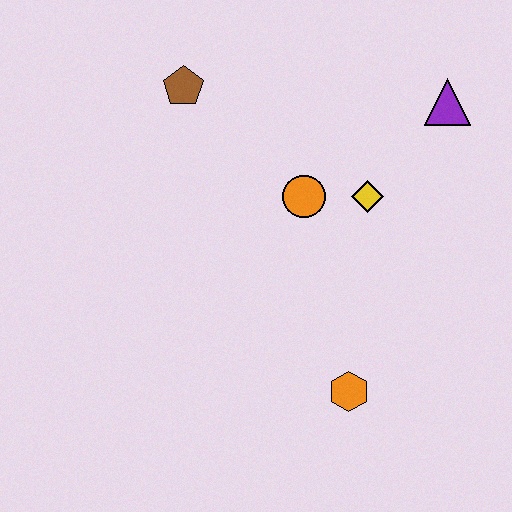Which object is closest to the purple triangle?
The yellow diamond is closest to the purple triangle.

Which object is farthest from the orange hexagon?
The brown pentagon is farthest from the orange hexagon.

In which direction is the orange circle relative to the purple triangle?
The orange circle is to the left of the purple triangle.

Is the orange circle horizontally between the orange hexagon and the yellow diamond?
No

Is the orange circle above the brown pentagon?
No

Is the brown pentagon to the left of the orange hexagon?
Yes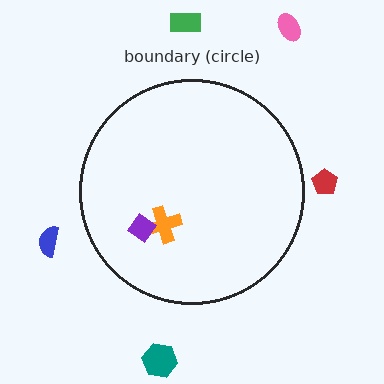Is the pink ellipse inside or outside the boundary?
Outside.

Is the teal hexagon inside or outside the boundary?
Outside.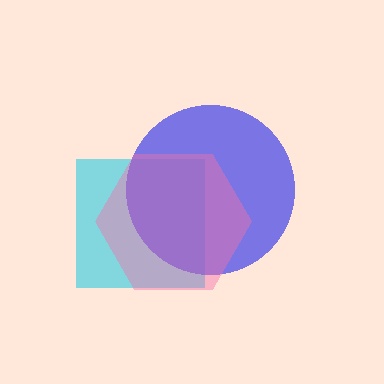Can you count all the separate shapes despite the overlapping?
Yes, there are 3 separate shapes.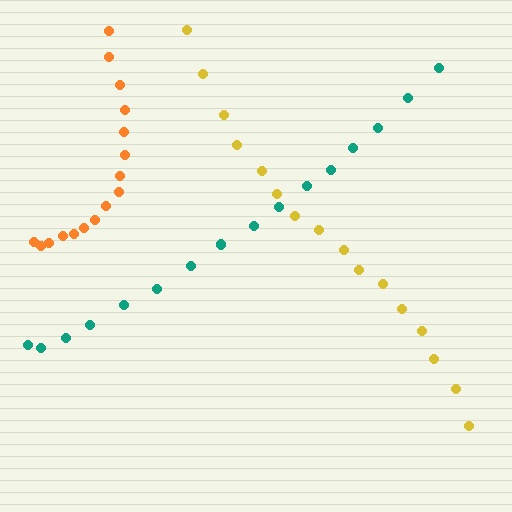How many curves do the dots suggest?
There are 3 distinct paths.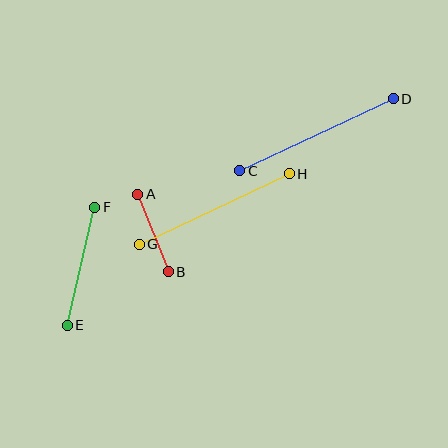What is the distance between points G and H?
The distance is approximately 165 pixels.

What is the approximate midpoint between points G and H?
The midpoint is at approximately (214, 209) pixels.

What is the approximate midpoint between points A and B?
The midpoint is at approximately (153, 233) pixels.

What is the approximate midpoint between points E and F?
The midpoint is at approximately (81, 266) pixels.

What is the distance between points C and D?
The distance is approximately 170 pixels.